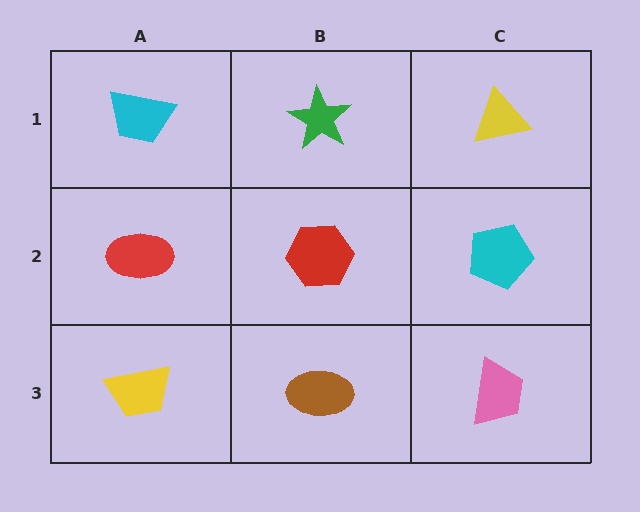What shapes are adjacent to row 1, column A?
A red ellipse (row 2, column A), a green star (row 1, column B).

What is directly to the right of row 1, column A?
A green star.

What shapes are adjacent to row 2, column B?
A green star (row 1, column B), a brown ellipse (row 3, column B), a red ellipse (row 2, column A), a cyan pentagon (row 2, column C).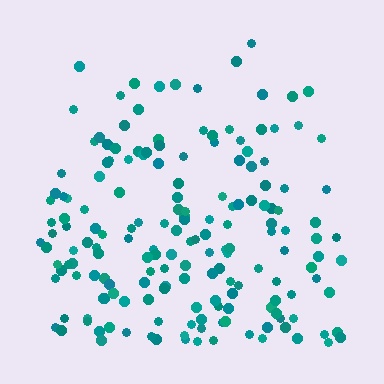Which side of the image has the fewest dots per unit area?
The top.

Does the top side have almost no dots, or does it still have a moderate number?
Still a moderate number, just noticeably fewer than the bottom.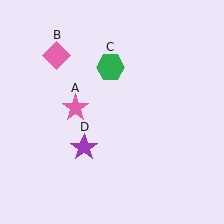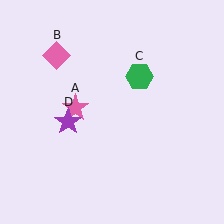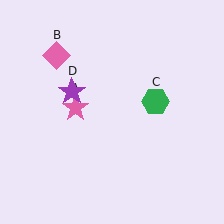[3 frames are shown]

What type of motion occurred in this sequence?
The green hexagon (object C), purple star (object D) rotated clockwise around the center of the scene.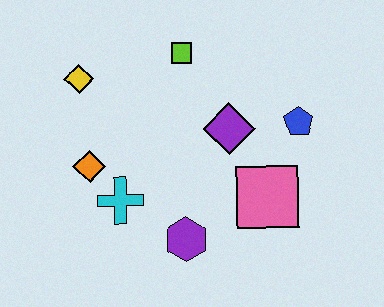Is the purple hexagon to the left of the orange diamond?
No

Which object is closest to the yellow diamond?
The orange diamond is closest to the yellow diamond.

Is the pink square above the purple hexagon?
Yes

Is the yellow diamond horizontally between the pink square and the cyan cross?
No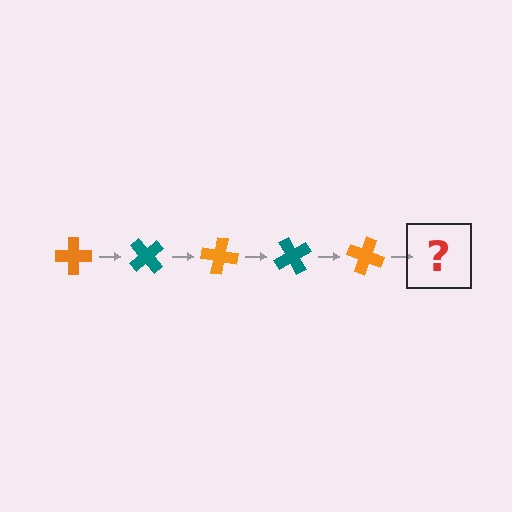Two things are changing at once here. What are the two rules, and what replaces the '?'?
The two rules are that it rotates 50 degrees each step and the color cycles through orange and teal. The '?' should be a teal cross, rotated 250 degrees from the start.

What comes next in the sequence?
The next element should be a teal cross, rotated 250 degrees from the start.